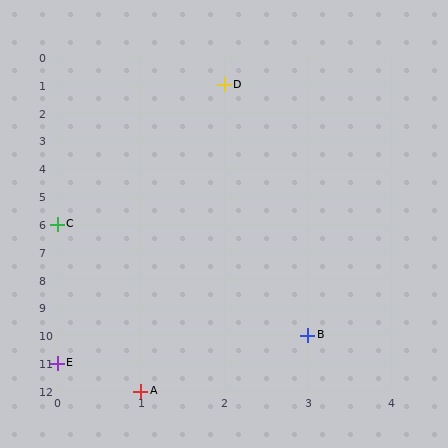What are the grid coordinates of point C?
Point C is at grid coordinates (0, 6).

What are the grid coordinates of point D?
Point D is at grid coordinates (2, 1).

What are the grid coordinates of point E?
Point E is at grid coordinates (0, 11).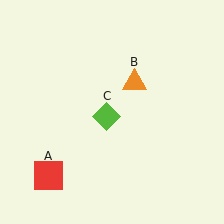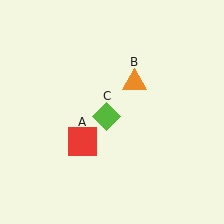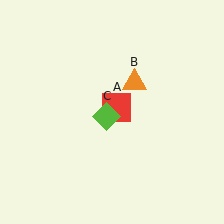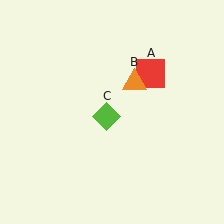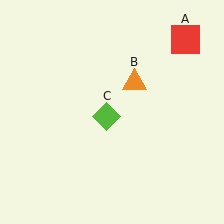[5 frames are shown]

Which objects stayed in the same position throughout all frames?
Orange triangle (object B) and lime diamond (object C) remained stationary.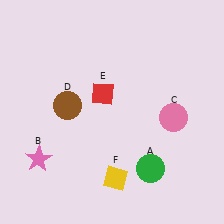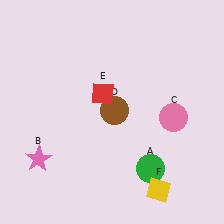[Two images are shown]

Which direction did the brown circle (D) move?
The brown circle (D) moved right.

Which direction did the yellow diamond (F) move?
The yellow diamond (F) moved right.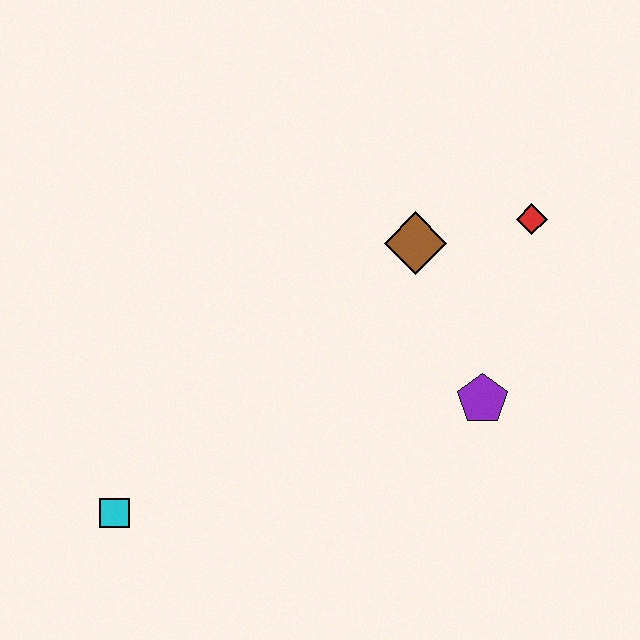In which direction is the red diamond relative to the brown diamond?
The red diamond is to the right of the brown diamond.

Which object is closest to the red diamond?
The brown diamond is closest to the red diamond.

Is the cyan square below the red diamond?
Yes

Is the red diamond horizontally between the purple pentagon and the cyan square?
No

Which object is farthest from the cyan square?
The red diamond is farthest from the cyan square.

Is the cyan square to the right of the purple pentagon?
No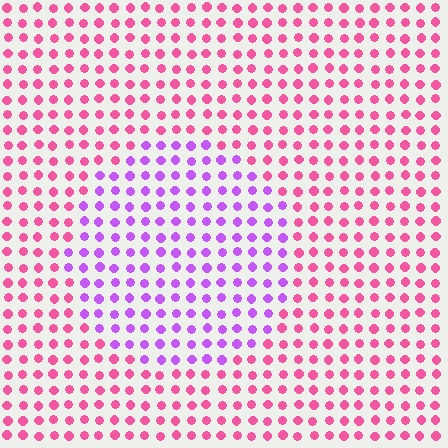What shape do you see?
I see a circle.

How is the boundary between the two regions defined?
The boundary is defined purely by a slight shift in hue (about 49 degrees). Spacing, size, and orientation are identical on both sides.